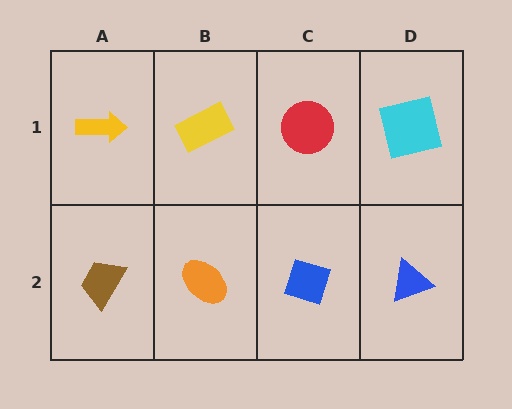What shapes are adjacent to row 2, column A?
A yellow arrow (row 1, column A), an orange ellipse (row 2, column B).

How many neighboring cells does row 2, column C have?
3.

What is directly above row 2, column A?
A yellow arrow.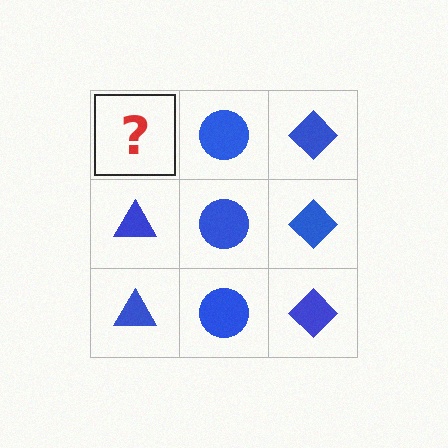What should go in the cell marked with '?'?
The missing cell should contain a blue triangle.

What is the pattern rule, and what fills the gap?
The rule is that each column has a consistent shape. The gap should be filled with a blue triangle.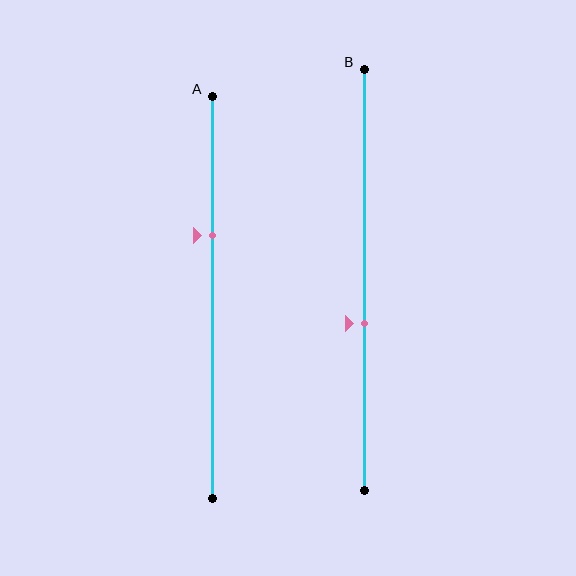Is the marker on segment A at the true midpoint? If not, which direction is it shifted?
No, the marker on segment A is shifted upward by about 15% of the segment length.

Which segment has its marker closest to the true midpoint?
Segment B has its marker closest to the true midpoint.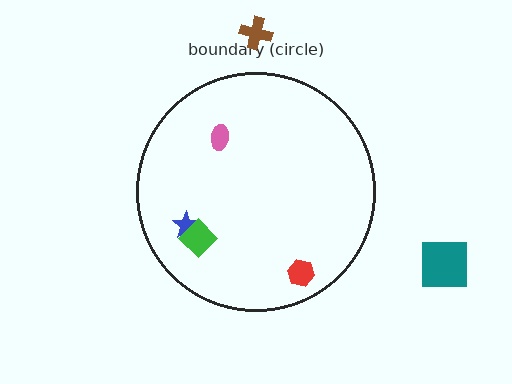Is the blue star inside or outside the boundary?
Inside.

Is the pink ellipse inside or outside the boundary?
Inside.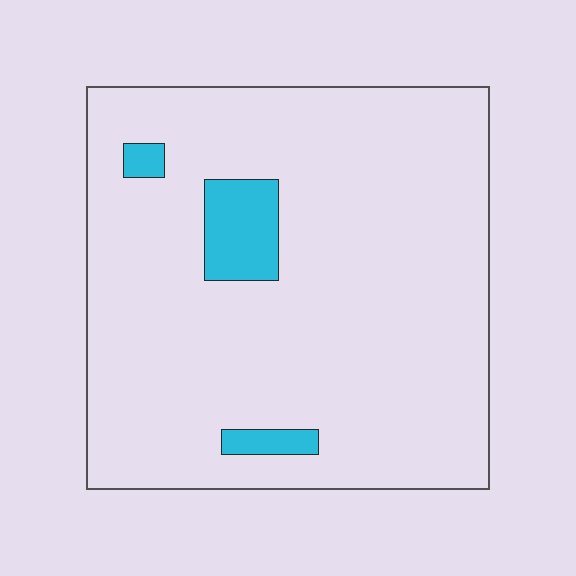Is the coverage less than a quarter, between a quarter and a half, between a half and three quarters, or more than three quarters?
Less than a quarter.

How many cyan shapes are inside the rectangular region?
3.